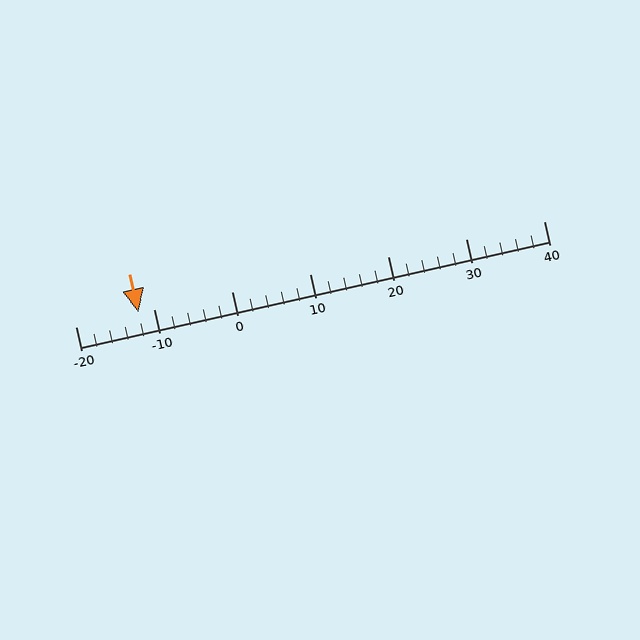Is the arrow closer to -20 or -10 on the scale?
The arrow is closer to -10.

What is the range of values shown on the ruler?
The ruler shows values from -20 to 40.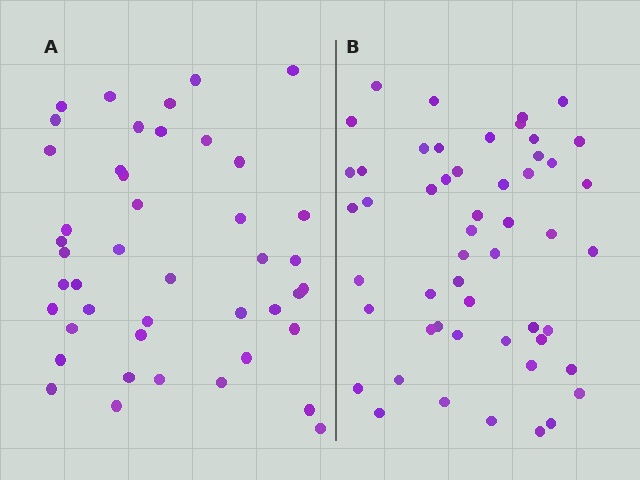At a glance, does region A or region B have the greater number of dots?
Region B (the right region) has more dots.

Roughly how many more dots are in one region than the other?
Region B has roughly 8 or so more dots than region A.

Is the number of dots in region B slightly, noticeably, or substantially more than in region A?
Region B has only slightly more — the two regions are fairly close. The ratio is roughly 1.2 to 1.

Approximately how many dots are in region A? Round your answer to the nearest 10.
About 40 dots. (The exact count is 44, which rounds to 40.)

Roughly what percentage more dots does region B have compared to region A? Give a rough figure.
About 20% more.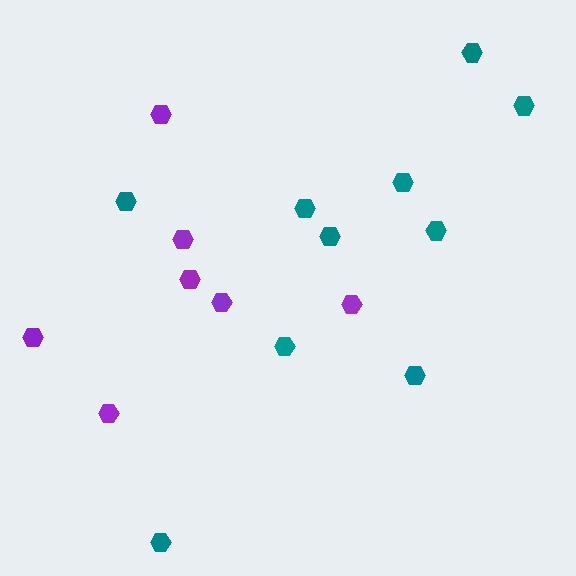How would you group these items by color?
There are 2 groups: one group of teal hexagons (10) and one group of purple hexagons (7).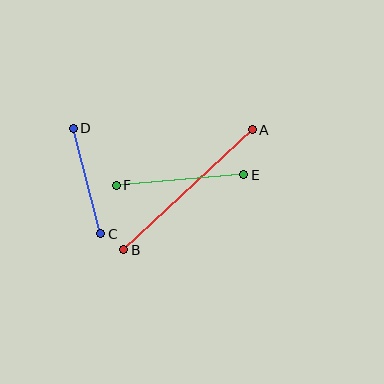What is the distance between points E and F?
The distance is approximately 128 pixels.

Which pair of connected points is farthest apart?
Points A and B are farthest apart.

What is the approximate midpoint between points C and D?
The midpoint is at approximately (87, 181) pixels.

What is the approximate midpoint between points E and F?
The midpoint is at approximately (180, 180) pixels.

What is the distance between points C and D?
The distance is approximately 109 pixels.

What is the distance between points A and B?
The distance is approximately 176 pixels.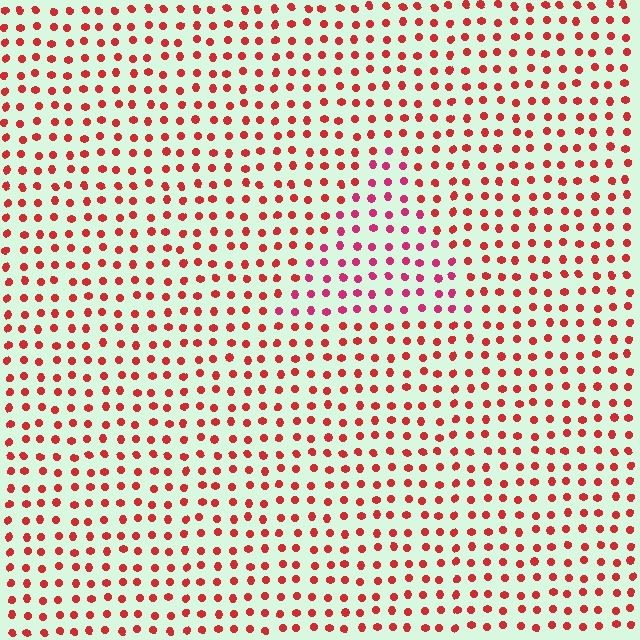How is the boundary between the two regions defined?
The boundary is defined purely by a slight shift in hue (about 26 degrees). Spacing, size, and orientation are identical on both sides.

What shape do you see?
I see a triangle.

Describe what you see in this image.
The image is filled with small red elements in a uniform arrangement. A triangle-shaped region is visible where the elements are tinted to a slightly different hue, forming a subtle color boundary.